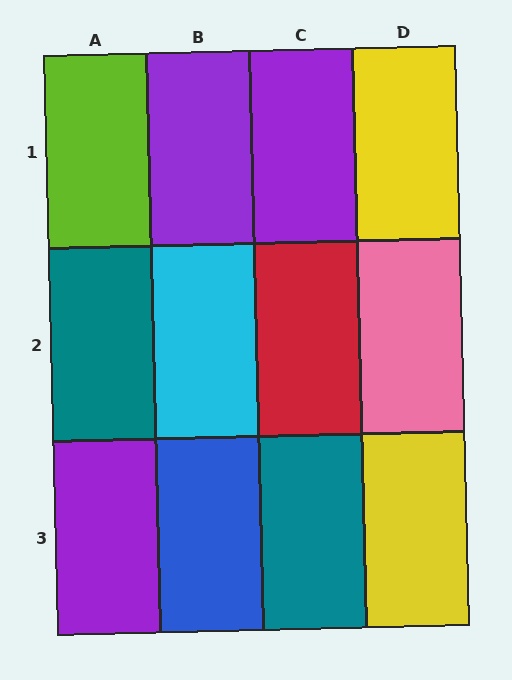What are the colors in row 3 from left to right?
Purple, blue, teal, yellow.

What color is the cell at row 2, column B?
Cyan.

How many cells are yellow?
2 cells are yellow.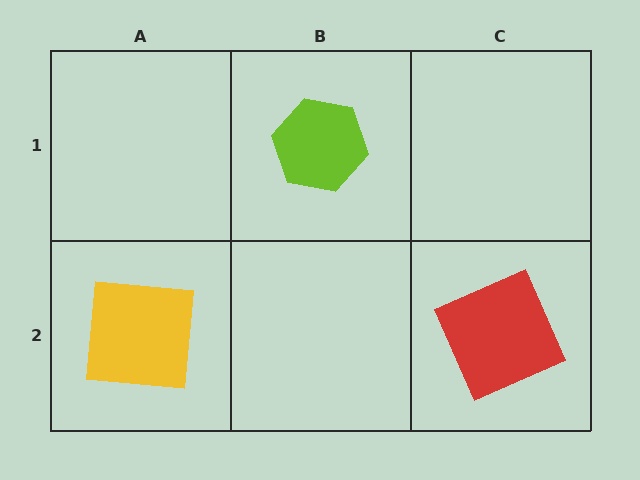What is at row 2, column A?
A yellow square.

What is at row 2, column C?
A red square.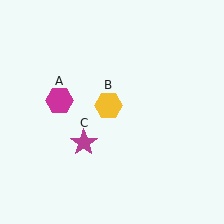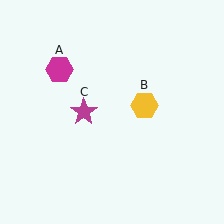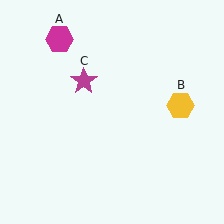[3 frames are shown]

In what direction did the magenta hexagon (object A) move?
The magenta hexagon (object A) moved up.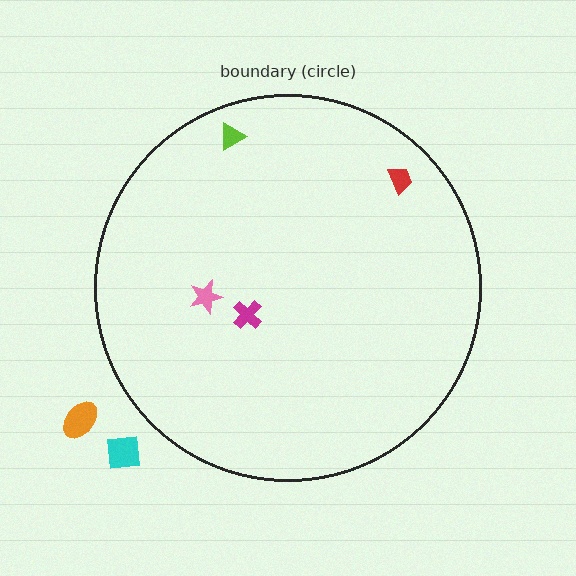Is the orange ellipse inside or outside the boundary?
Outside.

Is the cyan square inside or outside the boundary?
Outside.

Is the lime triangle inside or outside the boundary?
Inside.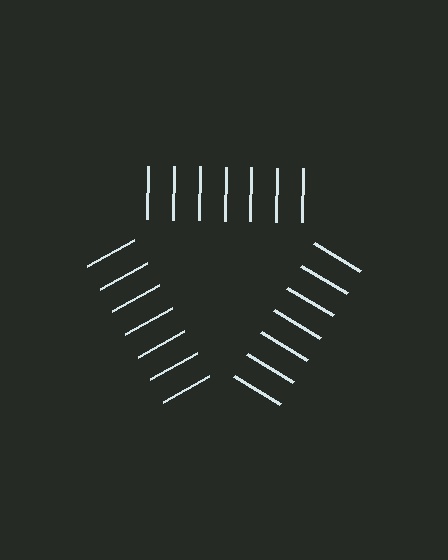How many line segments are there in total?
21 — 7 along each of the 3 edges.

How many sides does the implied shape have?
3 sides — the line-ends trace a triangle.